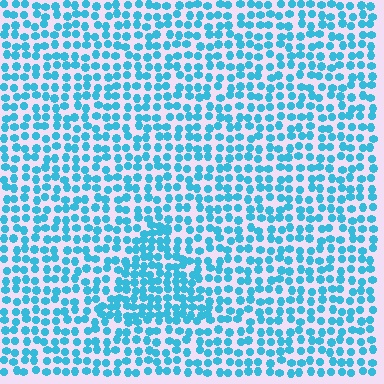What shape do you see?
I see a triangle.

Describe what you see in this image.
The image contains small cyan elements arranged at two different densities. A triangle-shaped region is visible where the elements are more densely packed than the surrounding area.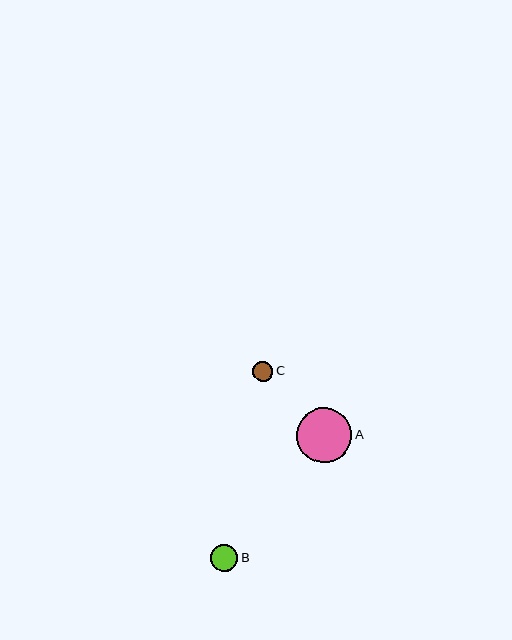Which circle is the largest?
Circle A is the largest with a size of approximately 55 pixels.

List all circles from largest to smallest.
From largest to smallest: A, B, C.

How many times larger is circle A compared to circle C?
Circle A is approximately 2.7 times the size of circle C.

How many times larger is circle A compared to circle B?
Circle A is approximately 2.0 times the size of circle B.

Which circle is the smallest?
Circle C is the smallest with a size of approximately 20 pixels.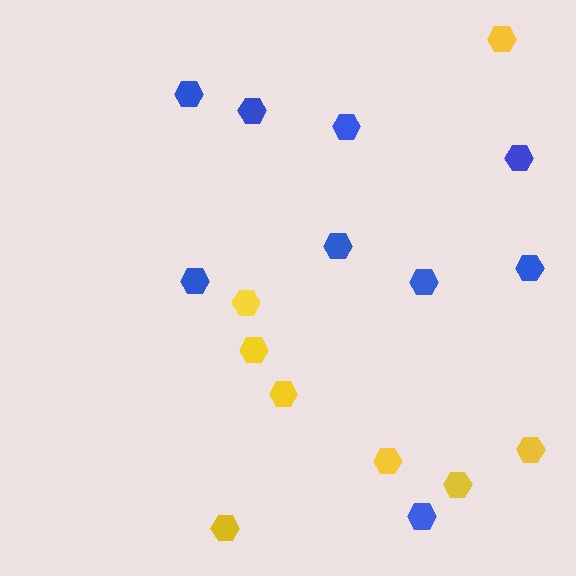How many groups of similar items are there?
There are 2 groups: one group of blue hexagons (9) and one group of yellow hexagons (8).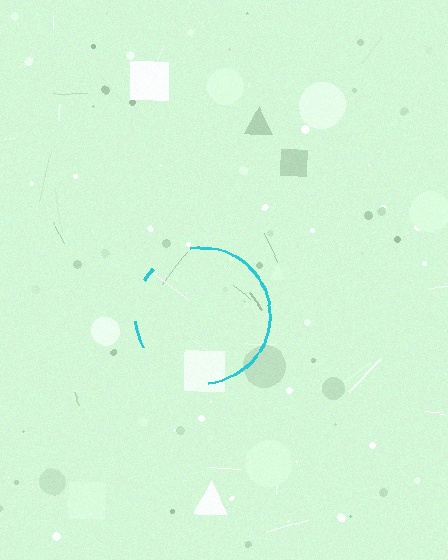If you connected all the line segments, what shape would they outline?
They would outline a circle.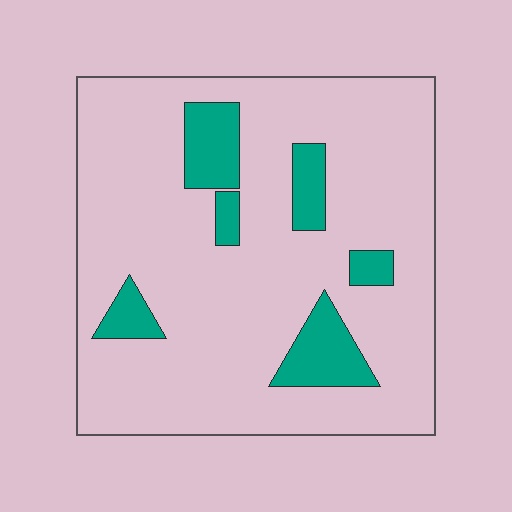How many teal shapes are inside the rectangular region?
6.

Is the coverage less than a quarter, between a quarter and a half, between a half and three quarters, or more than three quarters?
Less than a quarter.